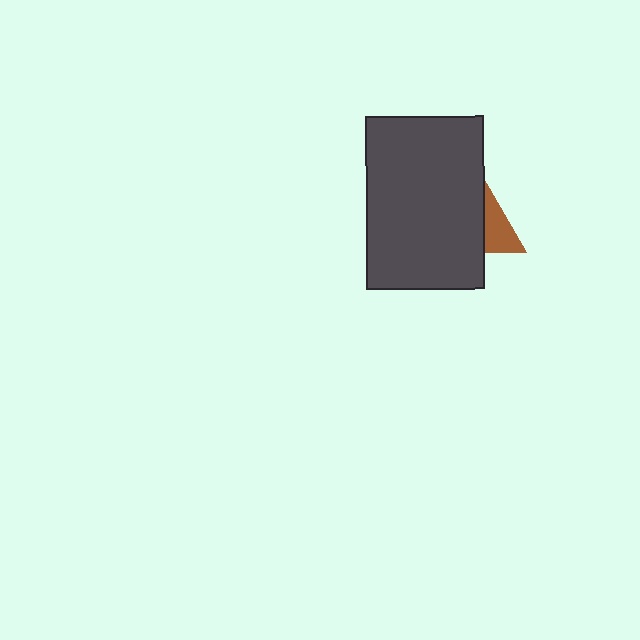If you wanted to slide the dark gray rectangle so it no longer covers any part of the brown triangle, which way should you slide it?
Slide it left — that is the most direct way to separate the two shapes.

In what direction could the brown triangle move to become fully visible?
The brown triangle could move right. That would shift it out from behind the dark gray rectangle entirely.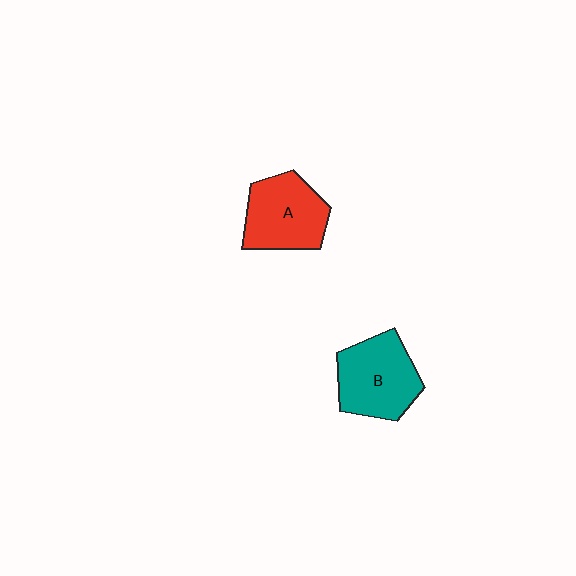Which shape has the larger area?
Shape B (teal).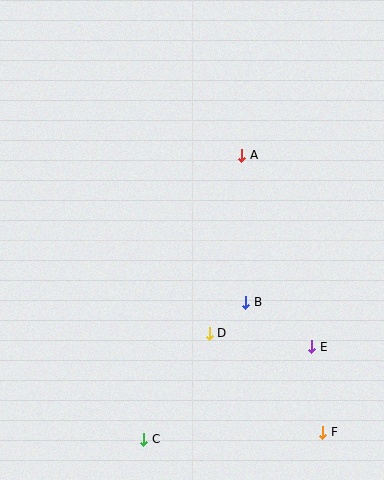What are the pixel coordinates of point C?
Point C is at (144, 439).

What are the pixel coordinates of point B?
Point B is at (246, 302).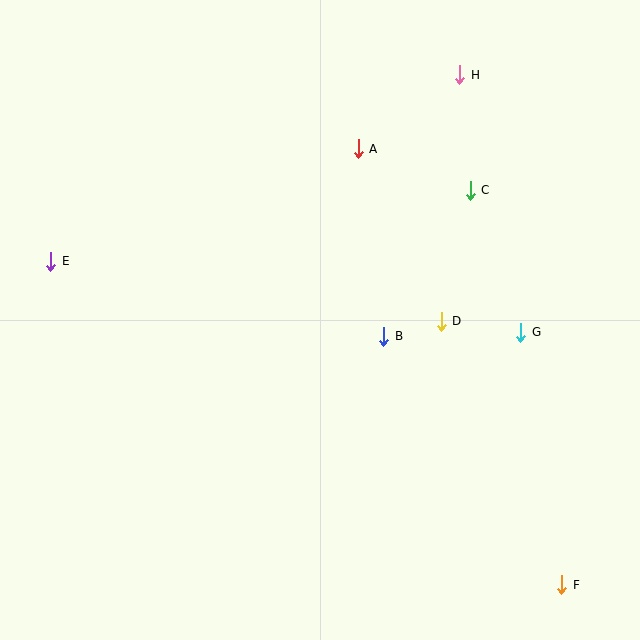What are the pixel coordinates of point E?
Point E is at (51, 261).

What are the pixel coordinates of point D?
Point D is at (441, 321).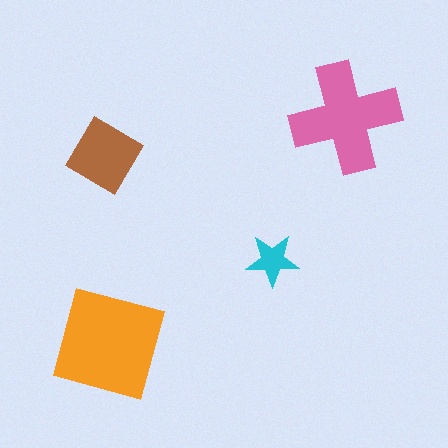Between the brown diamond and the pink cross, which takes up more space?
The pink cross.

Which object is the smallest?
The cyan star.